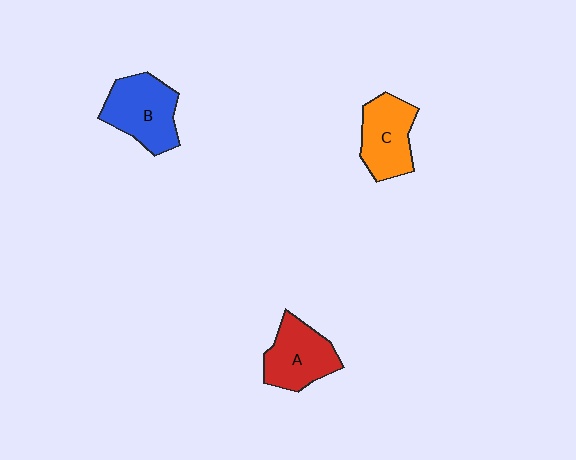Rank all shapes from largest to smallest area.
From largest to smallest: B (blue), A (red), C (orange).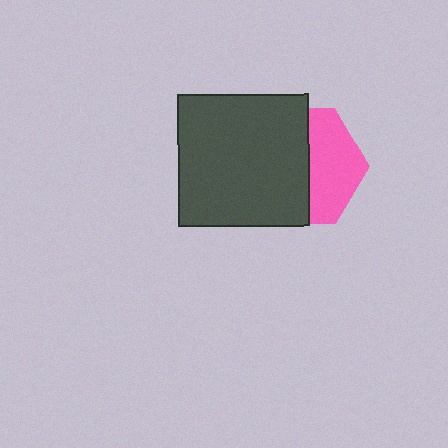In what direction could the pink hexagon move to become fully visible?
The pink hexagon could move right. That would shift it out from behind the dark gray square entirely.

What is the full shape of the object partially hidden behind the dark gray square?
The partially hidden object is a pink hexagon.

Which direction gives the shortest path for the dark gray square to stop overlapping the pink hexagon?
Moving left gives the shortest separation.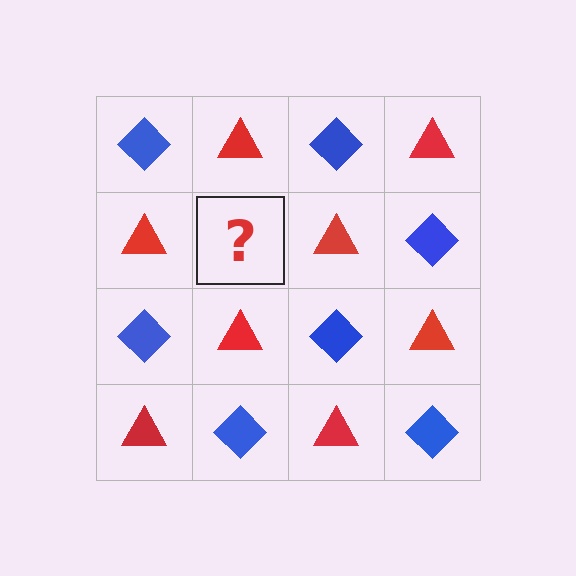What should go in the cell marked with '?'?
The missing cell should contain a blue diamond.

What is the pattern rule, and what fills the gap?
The rule is that it alternates blue diamond and red triangle in a checkerboard pattern. The gap should be filled with a blue diamond.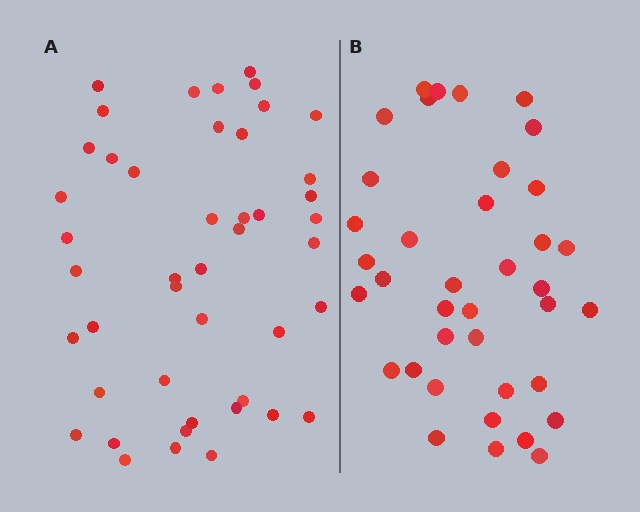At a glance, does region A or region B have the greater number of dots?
Region A (the left region) has more dots.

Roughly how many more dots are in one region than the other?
Region A has roughly 8 or so more dots than region B.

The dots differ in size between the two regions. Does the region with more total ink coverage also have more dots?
No. Region B has more total ink coverage because its dots are larger, but region A actually contains more individual dots. Total area can be misleading — the number of items is what matters here.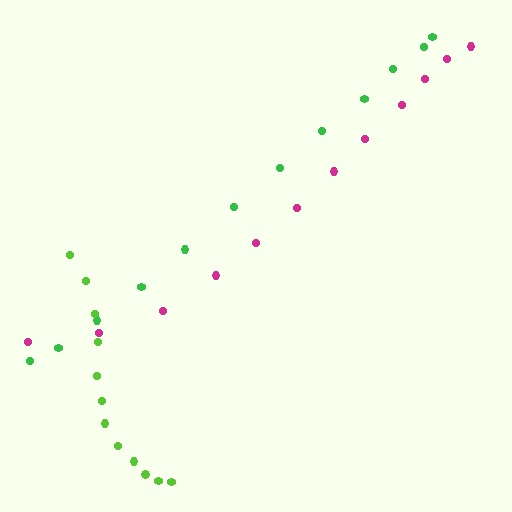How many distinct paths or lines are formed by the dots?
There are 3 distinct paths.